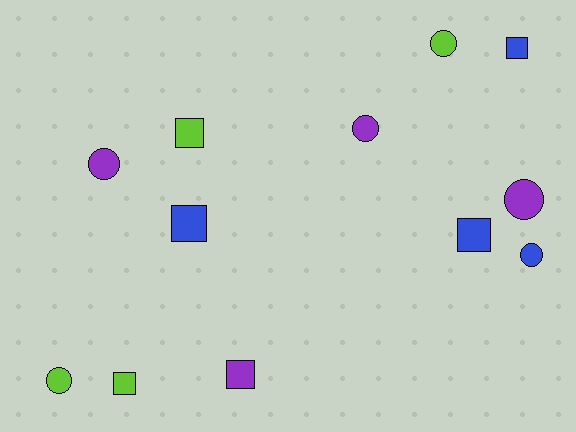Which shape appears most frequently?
Square, with 6 objects.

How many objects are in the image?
There are 12 objects.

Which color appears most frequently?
Purple, with 4 objects.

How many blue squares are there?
There are 3 blue squares.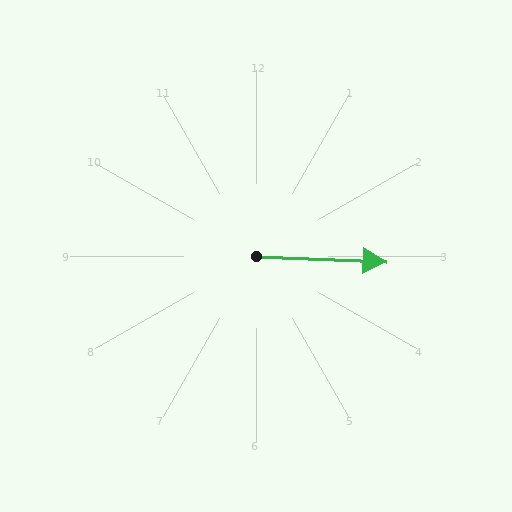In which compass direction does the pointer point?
East.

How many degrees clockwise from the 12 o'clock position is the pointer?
Approximately 92 degrees.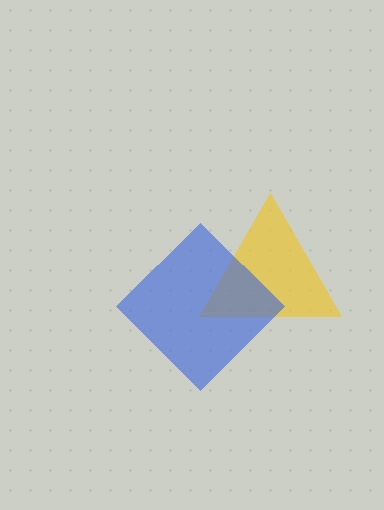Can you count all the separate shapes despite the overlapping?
Yes, there are 2 separate shapes.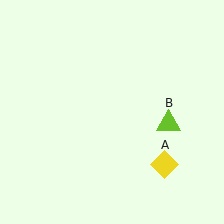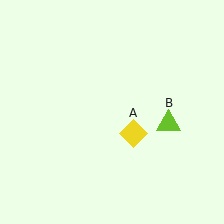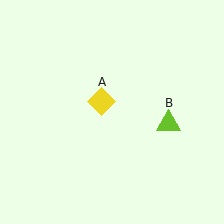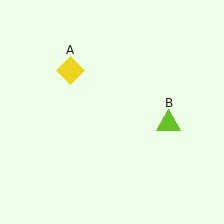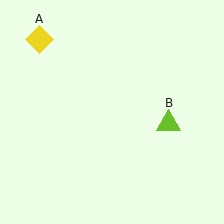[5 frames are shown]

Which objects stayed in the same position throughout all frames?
Lime triangle (object B) remained stationary.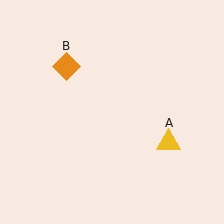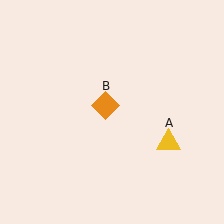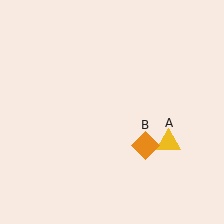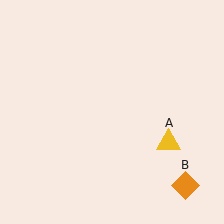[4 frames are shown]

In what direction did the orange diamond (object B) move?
The orange diamond (object B) moved down and to the right.